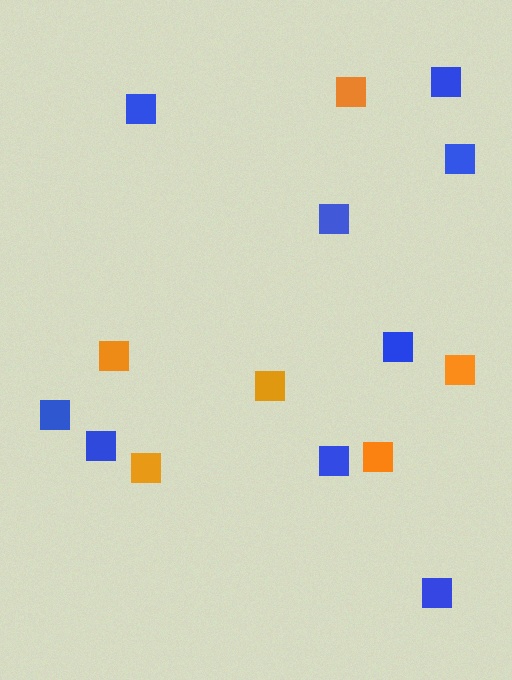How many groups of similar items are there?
There are 2 groups: one group of orange squares (6) and one group of blue squares (9).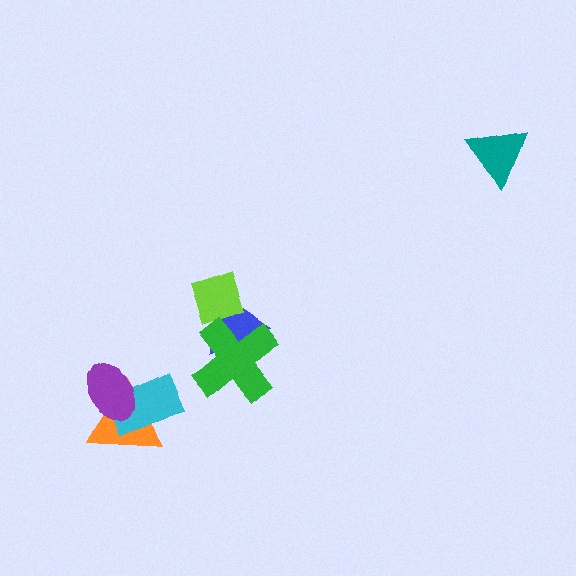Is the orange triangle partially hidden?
Yes, it is partially covered by another shape.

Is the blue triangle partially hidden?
Yes, it is partially covered by another shape.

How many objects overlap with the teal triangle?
0 objects overlap with the teal triangle.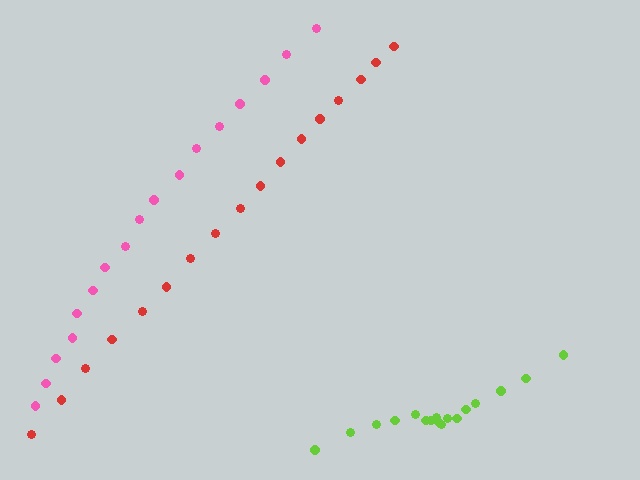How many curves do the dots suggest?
There are 3 distinct paths.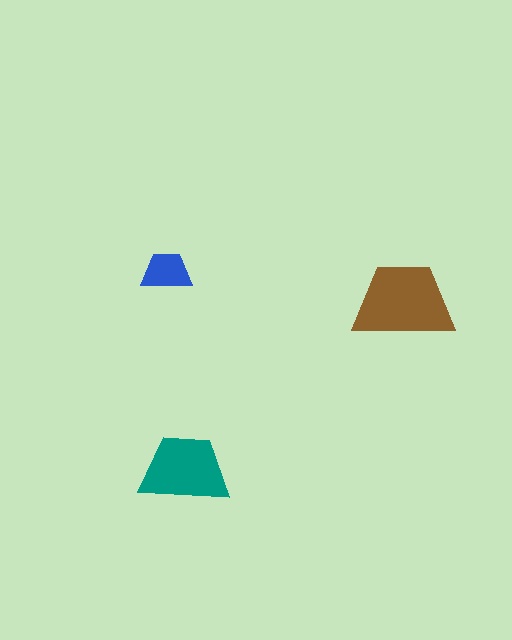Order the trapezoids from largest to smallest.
the brown one, the teal one, the blue one.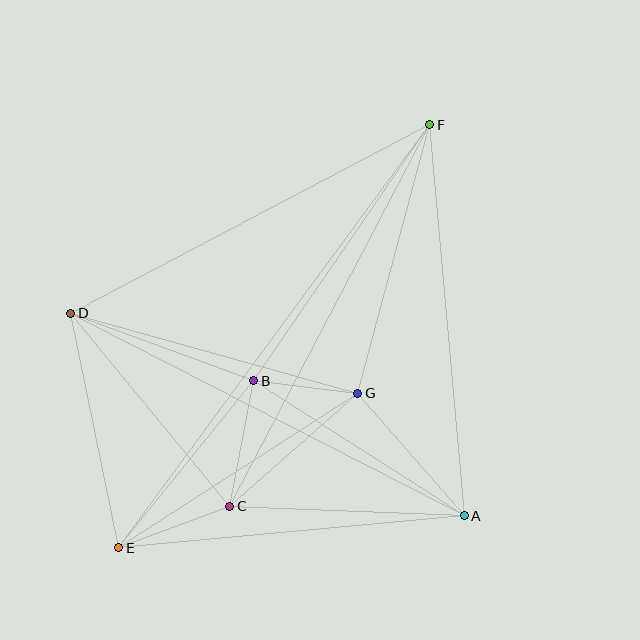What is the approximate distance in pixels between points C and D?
The distance between C and D is approximately 250 pixels.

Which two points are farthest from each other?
Points E and F are farthest from each other.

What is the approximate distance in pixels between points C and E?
The distance between C and E is approximately 118 pixels.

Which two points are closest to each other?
Points B and G are closest to each other.